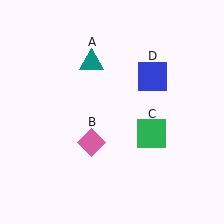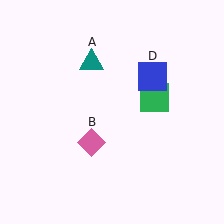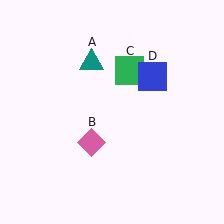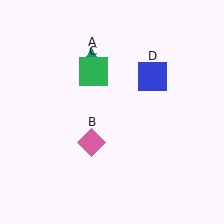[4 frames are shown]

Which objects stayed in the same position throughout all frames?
Teal triangle (object A) and pink diamond (object B) and blue square (object D) remained stationary.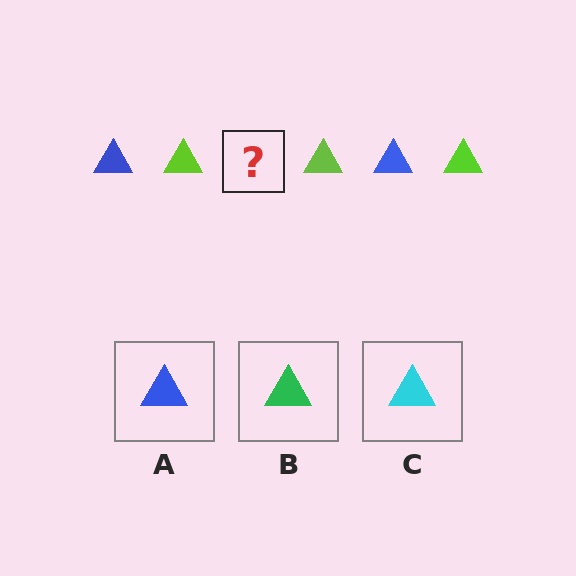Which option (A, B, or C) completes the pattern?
A.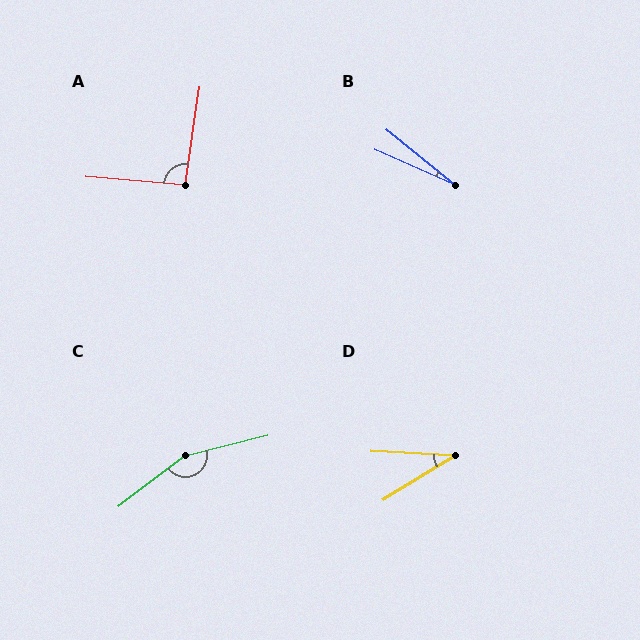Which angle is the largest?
C, at approximately 157 degrees.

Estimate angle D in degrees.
Approximately 35 degrees.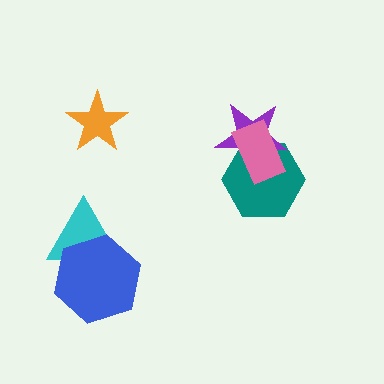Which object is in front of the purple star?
The pink rectangle is in front of the purple star.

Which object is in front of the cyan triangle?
The blue hexagon is in front of the cyan triangle.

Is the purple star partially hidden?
Yes, it is partially covered by another shape.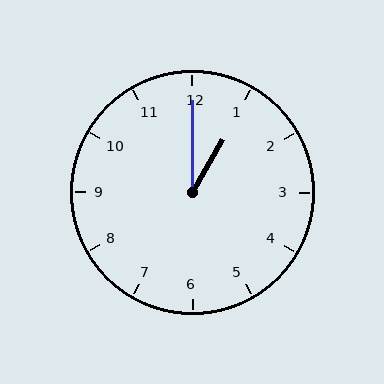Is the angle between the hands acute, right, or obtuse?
It is acute.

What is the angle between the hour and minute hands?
Approximately 30 degrees.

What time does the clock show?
1:00.